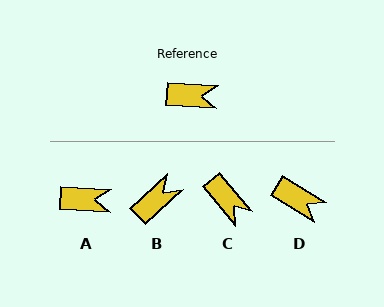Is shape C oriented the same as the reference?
No, it is off by about 47 degrees.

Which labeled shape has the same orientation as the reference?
A.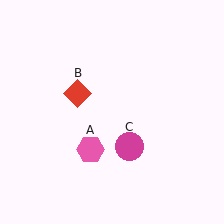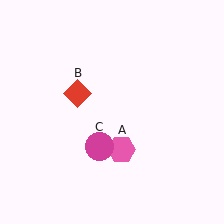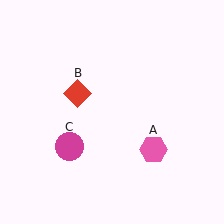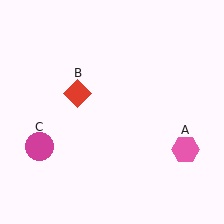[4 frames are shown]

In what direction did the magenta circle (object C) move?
The magenta circle (object C) moved left.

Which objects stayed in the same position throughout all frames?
Red diamond (object B) remained stationary.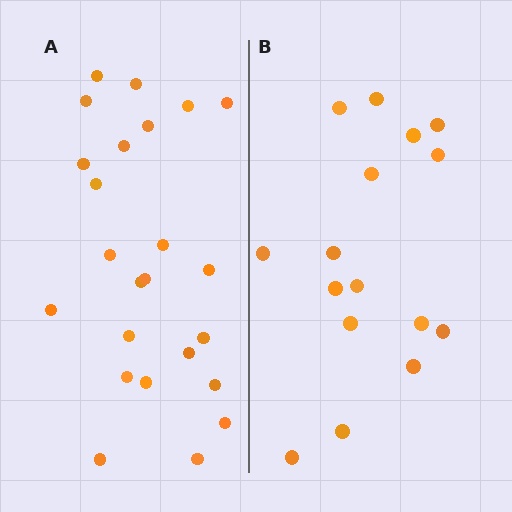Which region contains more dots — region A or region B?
Region A (the left region) has more dots.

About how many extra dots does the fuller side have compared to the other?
Region A has roughly 8 or so more dots than region B.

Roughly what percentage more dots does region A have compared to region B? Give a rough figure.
About 50% more.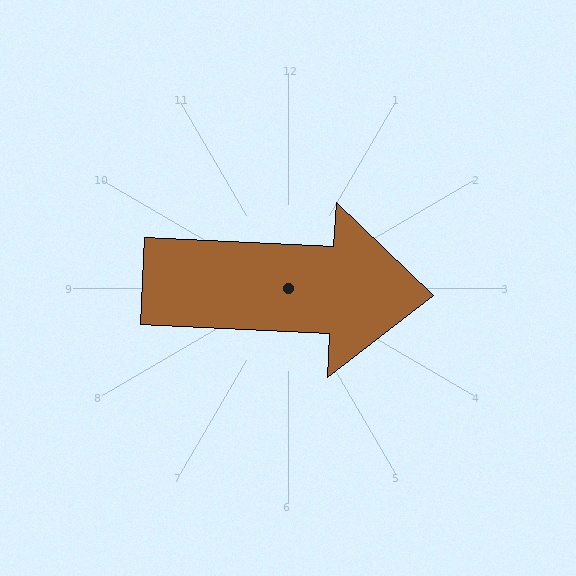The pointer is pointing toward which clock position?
Roughly 3 o'clock.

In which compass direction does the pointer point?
East.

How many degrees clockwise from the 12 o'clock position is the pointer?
Approximately 93 degrees.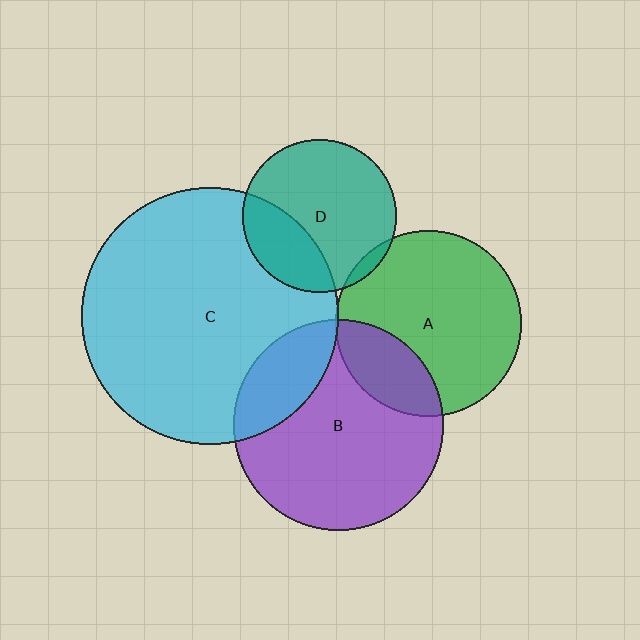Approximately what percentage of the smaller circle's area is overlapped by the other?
Approximately 5%.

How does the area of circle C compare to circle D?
Approximately 2.8 times.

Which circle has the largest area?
Circle C (cyan).